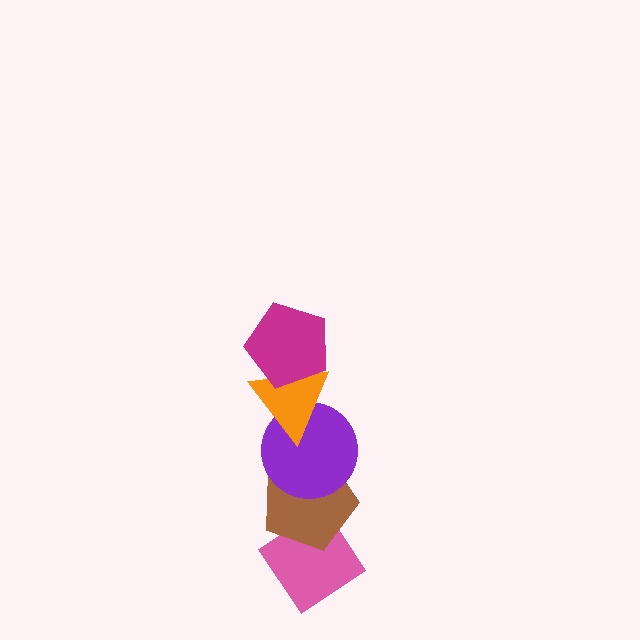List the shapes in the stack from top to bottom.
From top to bottom: the magenta pentagon, the orange triangle, the purple circle, the brown pentagon, the pink diamond.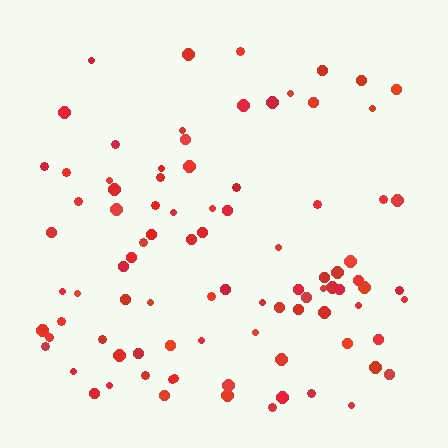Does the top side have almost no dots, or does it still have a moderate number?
Still a moderate number, just noticeably fewer than the bottom.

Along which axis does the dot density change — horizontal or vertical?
Vertical.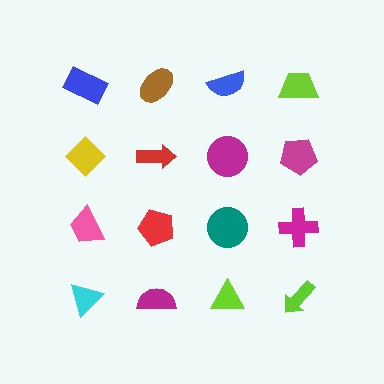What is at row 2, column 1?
A yellow diamond.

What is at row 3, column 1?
A pink trapezoid.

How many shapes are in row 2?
4 shapes.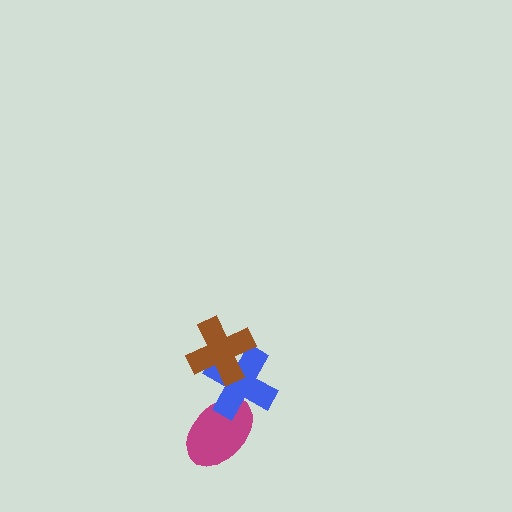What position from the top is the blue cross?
The blue cross is 2nd from the top.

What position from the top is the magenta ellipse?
The magenta ellipse is 3rd from the top.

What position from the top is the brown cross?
The brown cross is 1st from the top.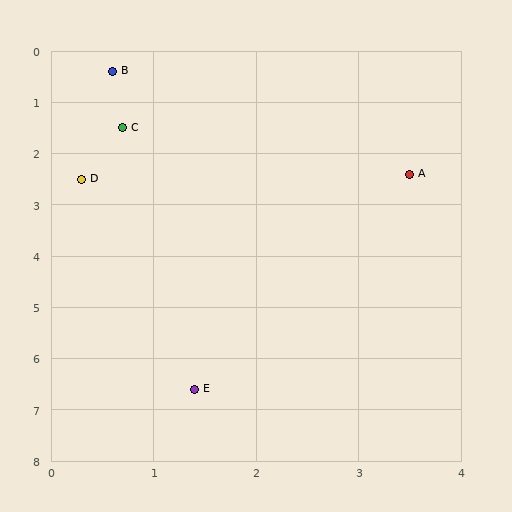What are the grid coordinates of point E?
Point E is at approximately (1.4, 6.6).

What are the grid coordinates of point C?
Point C is at approximately (0.7, 1.5).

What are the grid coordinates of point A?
Point A is at approximately (3.5, 2.4).